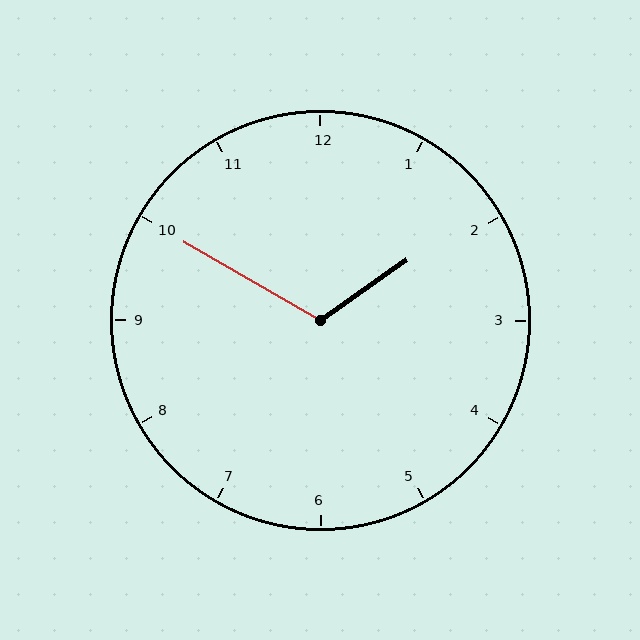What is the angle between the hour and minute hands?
Approximately 115 degrees.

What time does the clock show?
1:50.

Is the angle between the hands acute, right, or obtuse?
It is obtuse.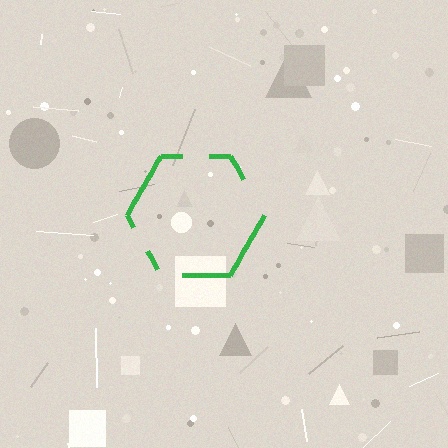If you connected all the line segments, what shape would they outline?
They would outline a hexagon.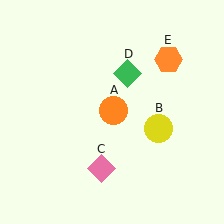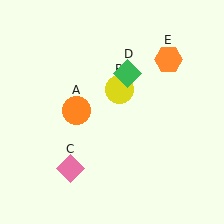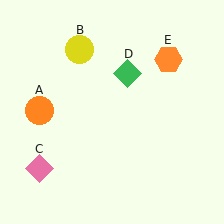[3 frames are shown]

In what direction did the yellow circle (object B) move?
The yellow circle (object B) moved up and to the left.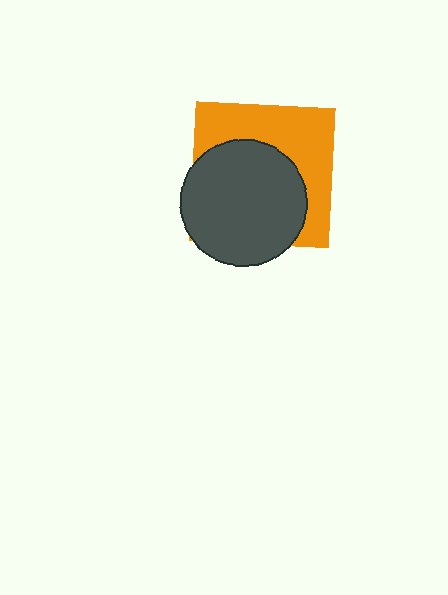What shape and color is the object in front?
The object in front is a dark gray circle.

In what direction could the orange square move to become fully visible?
The orange square could move toward the upper-right. That would shift it out from behind the dark gray circle entirely.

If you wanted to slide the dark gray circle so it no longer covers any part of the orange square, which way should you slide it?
Slide it toward the lower-left — that is the most direct way to separate the two shapes.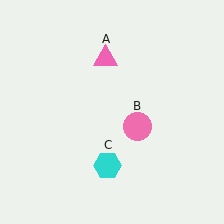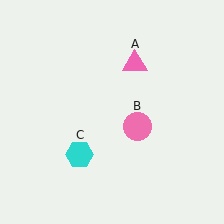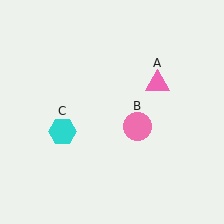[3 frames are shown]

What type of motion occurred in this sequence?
The pink triangle (object A), cyan hexagon (object C) rotated clockwise around the center of the scene.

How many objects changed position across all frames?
2 objects changed position: pink triangle (object A), cyan hexagon (object C).